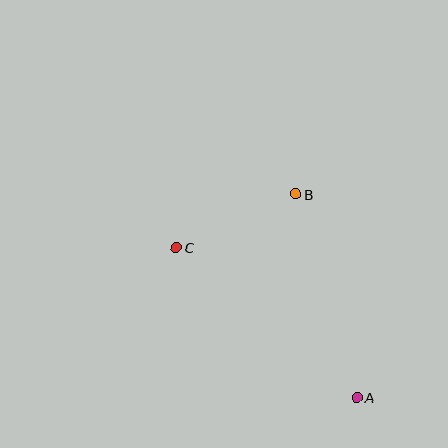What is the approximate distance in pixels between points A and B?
The distance between A and B is approximately 212 pixels.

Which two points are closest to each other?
Points B and C are closest to each other.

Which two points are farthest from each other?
Points A and C are farthest from each other.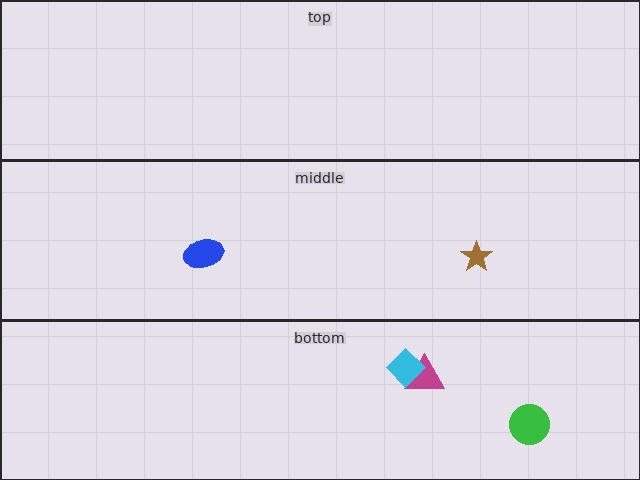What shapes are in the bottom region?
The magenta triangle, the cyan diamond, the green circle.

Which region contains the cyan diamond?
The bottom region.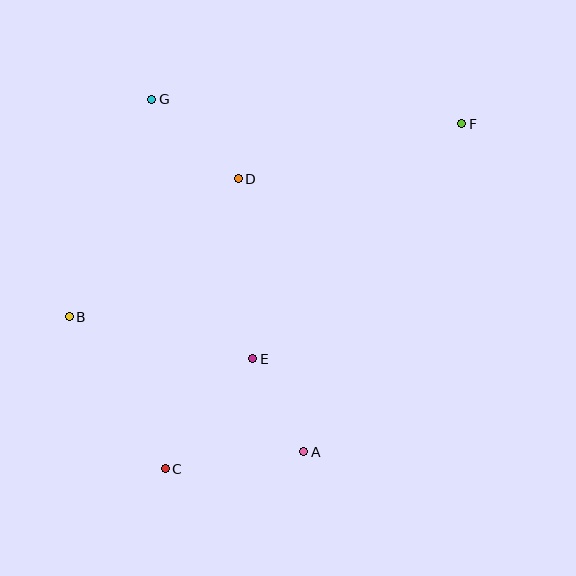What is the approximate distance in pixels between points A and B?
The distance between A and B is approximately 271 pixels.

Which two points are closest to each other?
Points A and E are closest to each other.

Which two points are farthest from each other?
Points C and F are farthest from each other.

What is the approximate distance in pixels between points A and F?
The distance between A and F is approximately 364 pixels.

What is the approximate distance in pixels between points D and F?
The distance between D and F is approximately 230 pixels.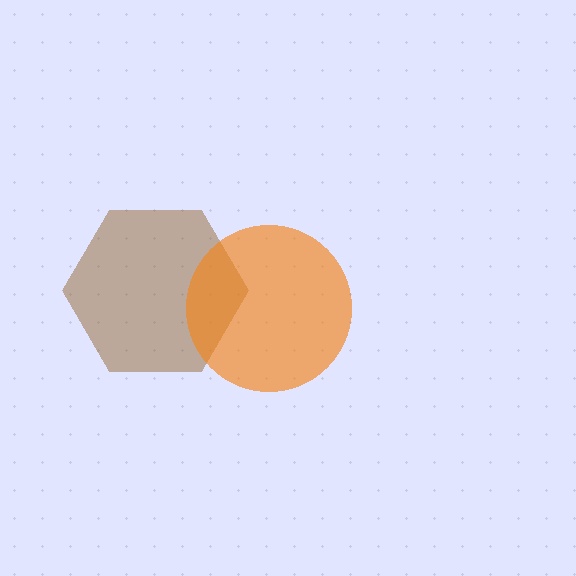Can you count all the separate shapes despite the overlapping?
Yes, there are 2 separate shapes.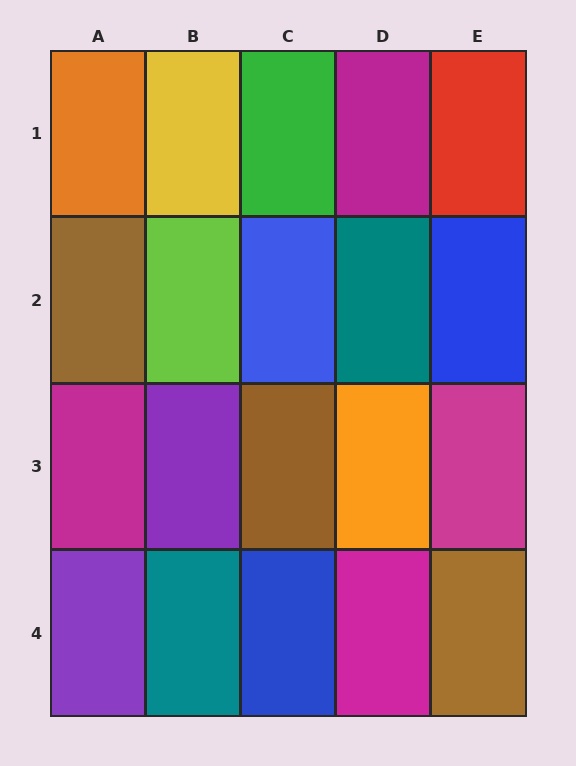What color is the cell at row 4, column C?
Blue.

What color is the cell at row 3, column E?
Magenta.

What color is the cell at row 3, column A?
Magenta.